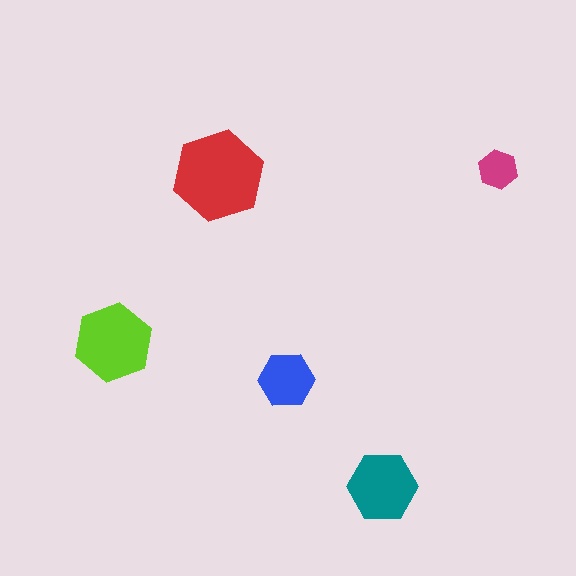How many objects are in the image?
There are 5 objects in the image.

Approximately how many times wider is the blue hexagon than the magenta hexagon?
About 1.5 times wider.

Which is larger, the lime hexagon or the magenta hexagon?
The lime one.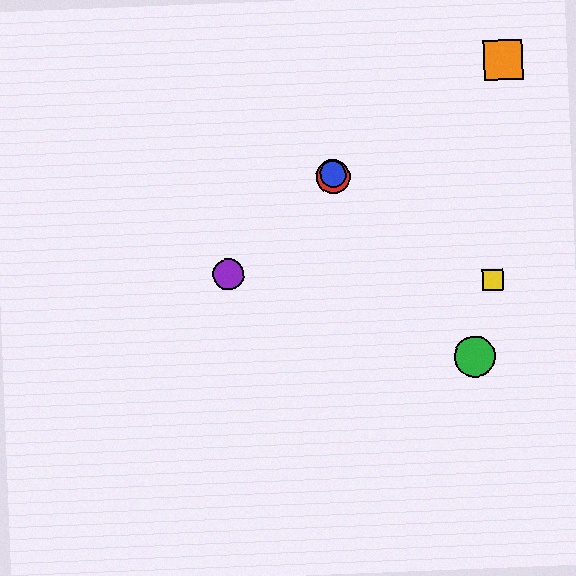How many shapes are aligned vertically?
2 shapes (the red circle, the blue circle) are aligned vertically.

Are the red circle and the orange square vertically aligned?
No, the red circle is at x≈333 and the orange square is at x≈503.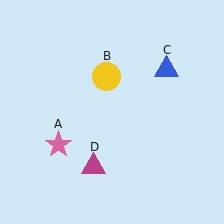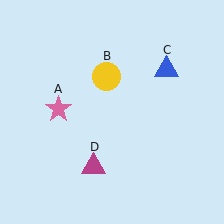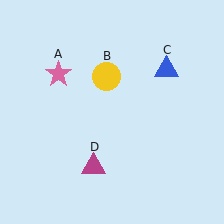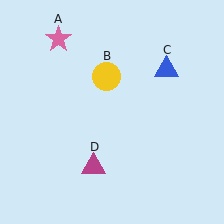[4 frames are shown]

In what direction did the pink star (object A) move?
The pink star (object A) moved up.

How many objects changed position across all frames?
1 object changed position: pink star (object A).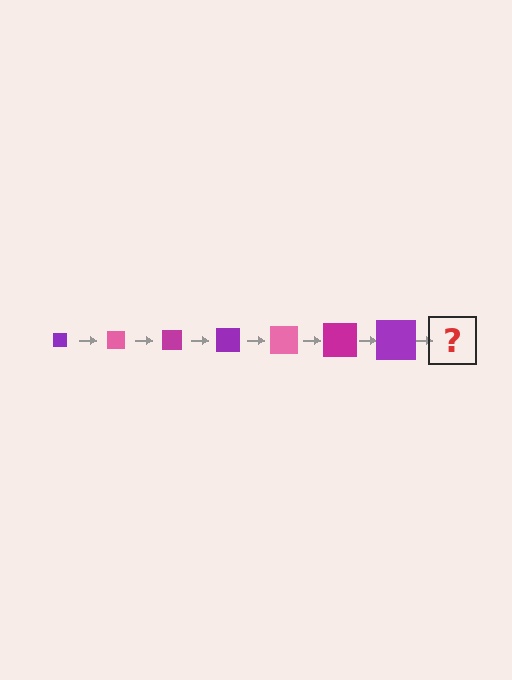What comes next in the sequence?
The next element should be a pink square, larger than the previous one.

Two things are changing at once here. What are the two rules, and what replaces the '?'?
The two rules are that the square grows larger each step and the color cycles through purple, pink, and magenta. The '?' should be a pink square, larger than the previous one.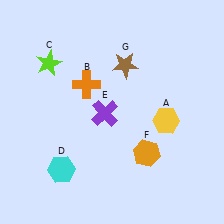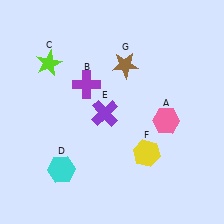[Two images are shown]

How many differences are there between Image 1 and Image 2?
There are 3 differences between the two images.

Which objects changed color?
A changed from yellow to pink. B changed from orange to purple. F changed from orange to yellow.